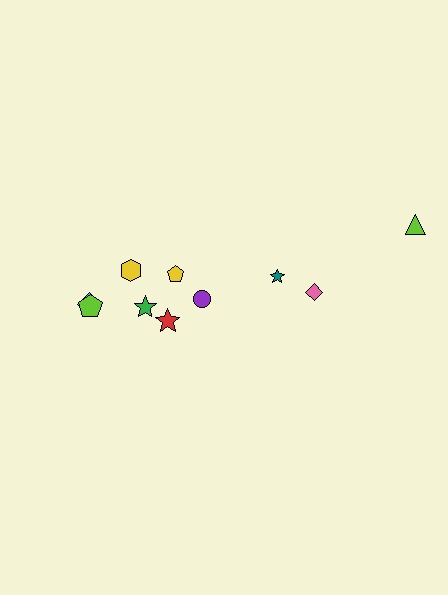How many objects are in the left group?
There are 7 objects.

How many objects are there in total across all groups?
There are 10 objects.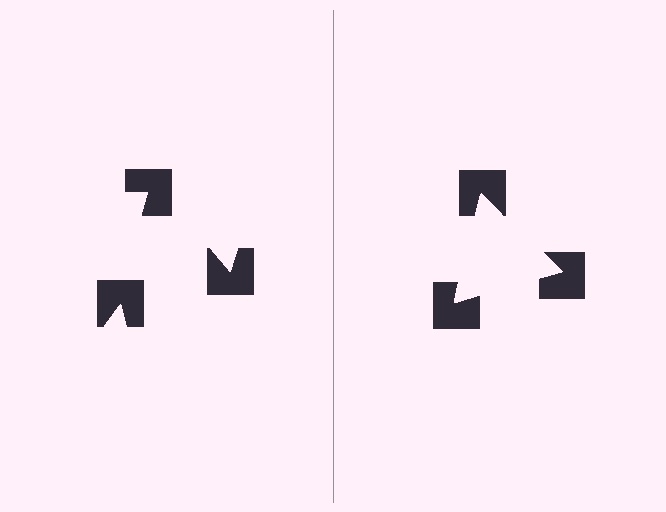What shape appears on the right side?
An illusory triangle.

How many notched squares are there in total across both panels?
6 — 3 on each side.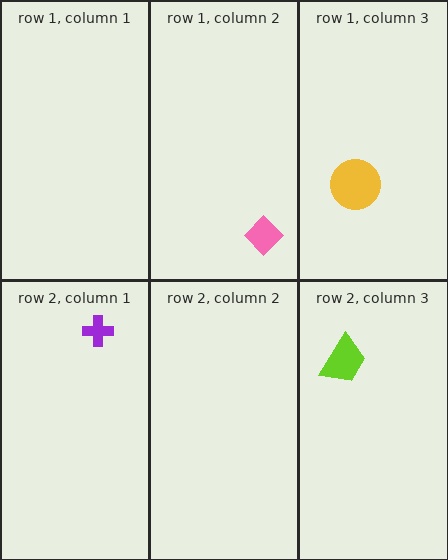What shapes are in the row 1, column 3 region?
The yellow circle.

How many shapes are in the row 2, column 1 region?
1.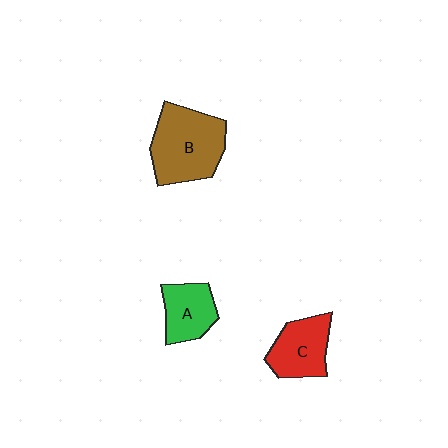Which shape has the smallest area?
Shape A (green).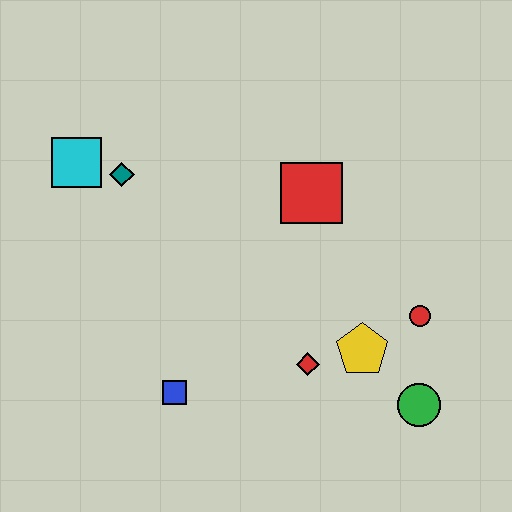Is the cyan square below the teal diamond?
No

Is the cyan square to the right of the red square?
No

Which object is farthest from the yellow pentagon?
The cyan square is farthest from the yellow pentagon.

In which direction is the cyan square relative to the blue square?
The cyan square is above the blue square.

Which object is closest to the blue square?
The red diamond is closest to the blue square.